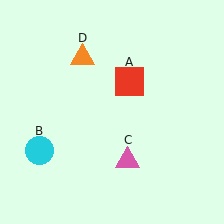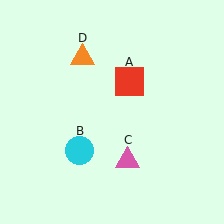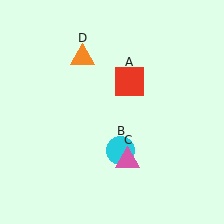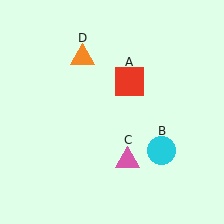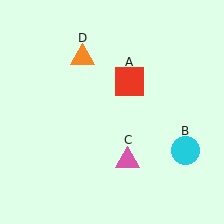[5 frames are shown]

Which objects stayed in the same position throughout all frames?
Red square (object A) and pink triangle (object C) and orange triangle (object D) remained stationary.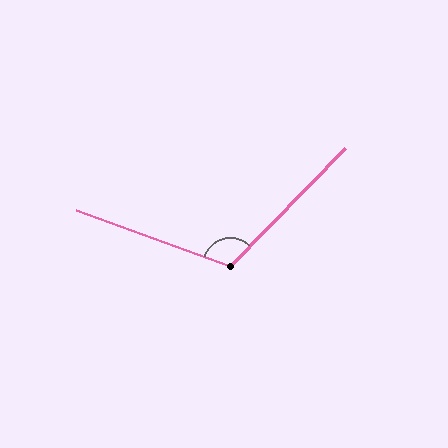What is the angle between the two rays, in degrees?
Approximately 115 degrees.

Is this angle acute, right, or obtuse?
It is obtuse.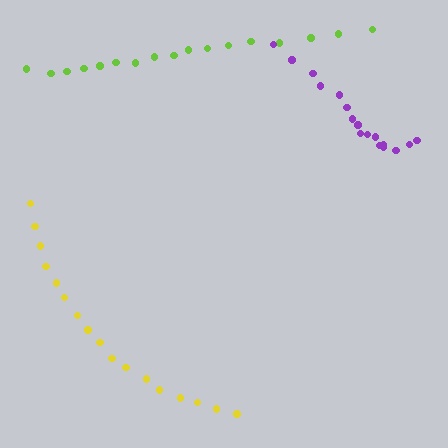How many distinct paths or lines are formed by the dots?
There are 3 distinct paths.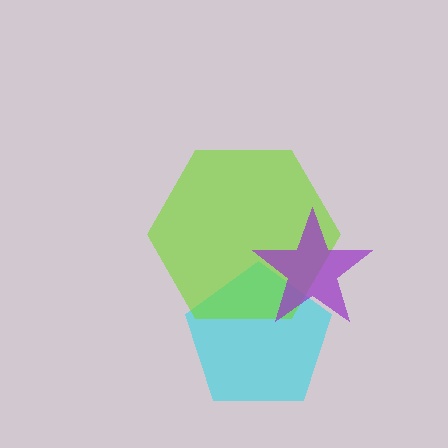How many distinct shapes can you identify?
There are 3 distinct shapes: a cyan pentagon, a lime hexagon, a purple star.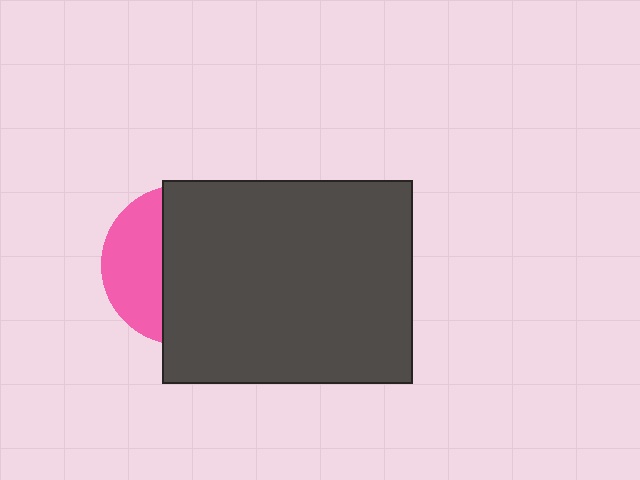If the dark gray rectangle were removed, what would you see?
You would see the complete pink circle.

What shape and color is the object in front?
The object in front is a dark gray rectangle.